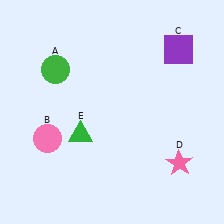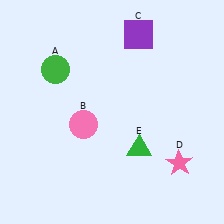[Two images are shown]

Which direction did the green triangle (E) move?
The green triangle (E) moved right.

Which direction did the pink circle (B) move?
The pink circle (B) moved right.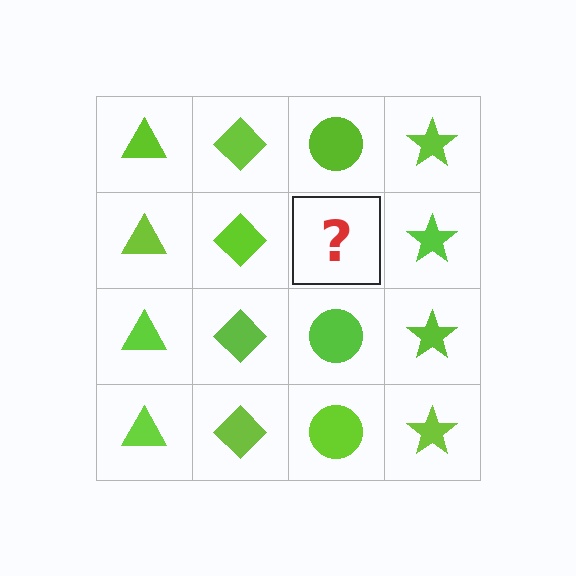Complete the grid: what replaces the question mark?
The question mark should be replaced with a lime circle.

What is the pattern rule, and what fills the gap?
The rule is that each column has a consistent shape. The gap should be filled with a lime circle.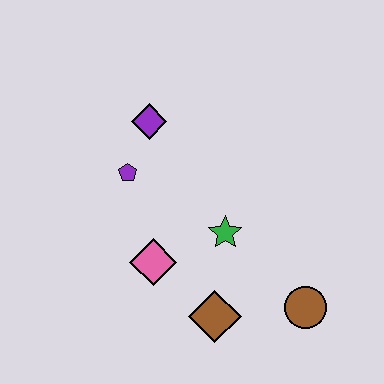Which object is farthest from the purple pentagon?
The brown circle is farthest from the purple pentagon.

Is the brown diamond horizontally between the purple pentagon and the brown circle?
Yes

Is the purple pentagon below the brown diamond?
No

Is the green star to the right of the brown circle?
No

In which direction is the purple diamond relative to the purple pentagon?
The purple diamond is above the purple pentagon.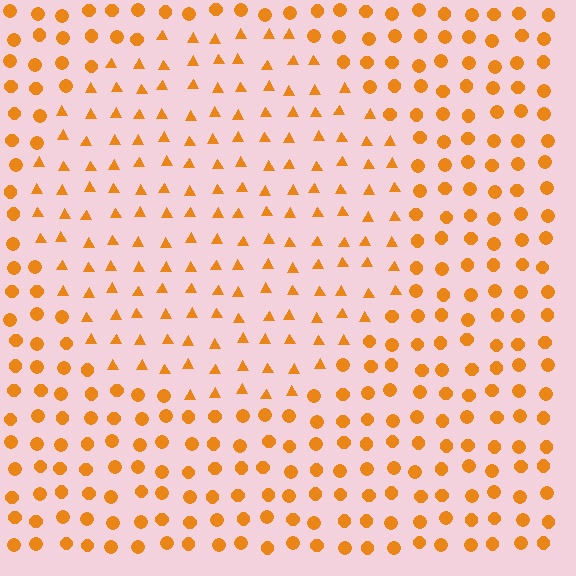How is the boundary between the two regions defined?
The boundary is defined by a change in element shape: triangles inside vs. circles outside. All elements share the same color and spacing.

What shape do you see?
I see a circle.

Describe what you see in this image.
The image is filled with small orange elements arranged in a uniform grid. A circle-shaped region contains triangles, while the surrounding area contains circles. The boundary is defined purely by the change in element shape.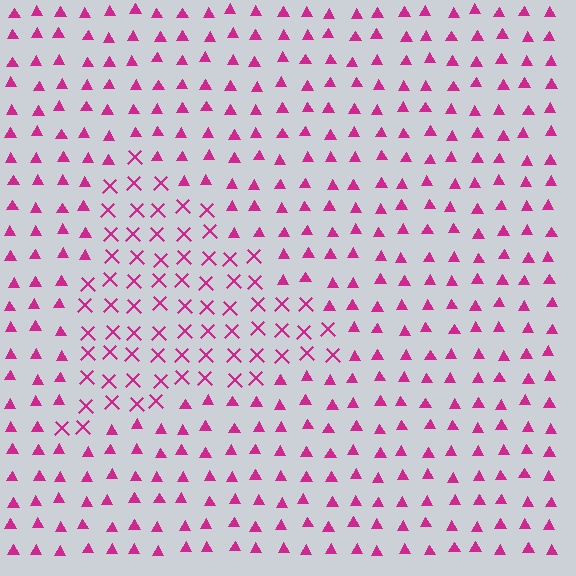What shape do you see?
I see a triangle.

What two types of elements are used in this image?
The image uses X marks inside the triangle region and triangles outside it.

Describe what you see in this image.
The image is filled with small magenta elements arranged in a uniform grid. A triangle-shaped region contains X marks, while the surrounding area contains triangles. The boundary is defined purely by the change in element shape.